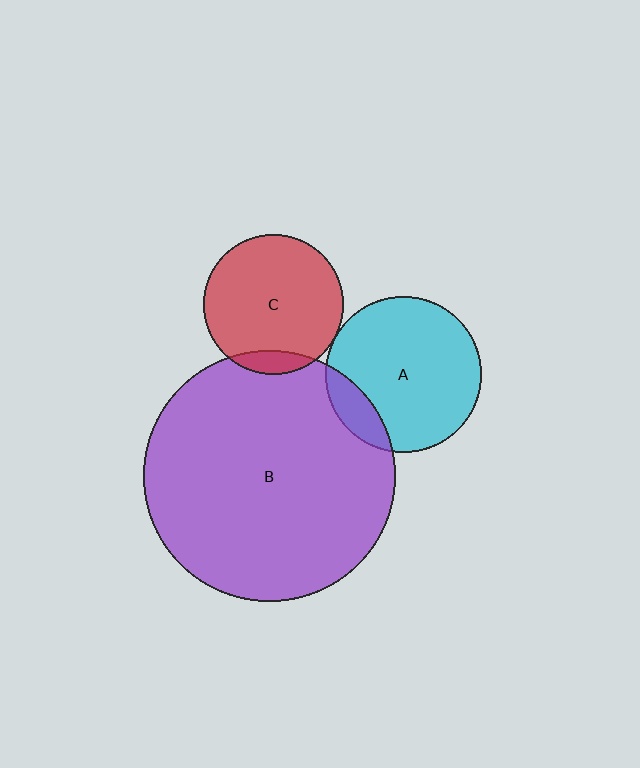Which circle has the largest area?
Circle B (purple).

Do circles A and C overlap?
Yes.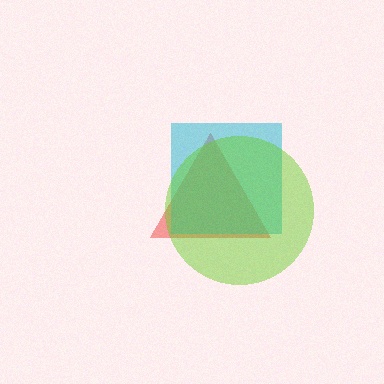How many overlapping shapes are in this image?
There are 3 overlapping shapes in the image.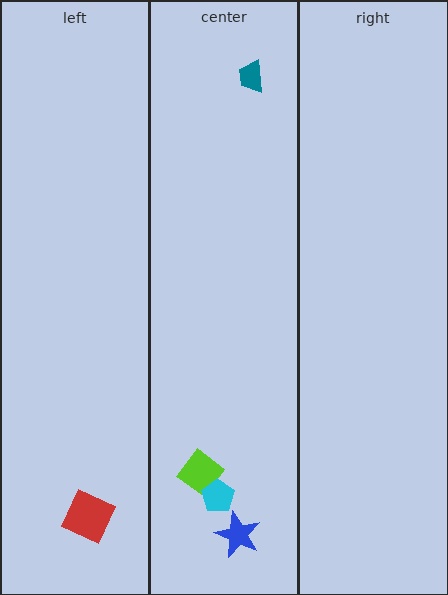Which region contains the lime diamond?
The center region.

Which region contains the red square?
The left region.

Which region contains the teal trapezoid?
The center region.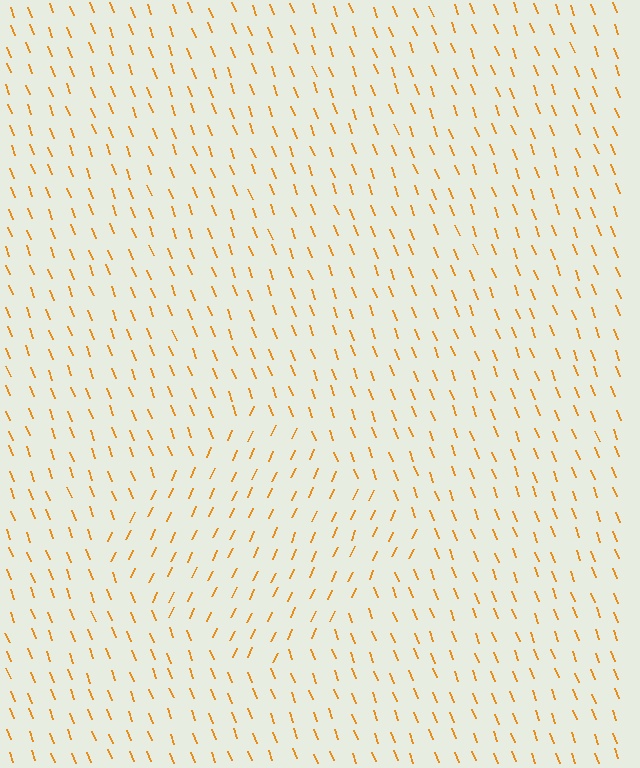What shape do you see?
I see a diamond.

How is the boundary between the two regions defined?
The boundary is defined purely by a change in line orientation (approximately 45 degrees difference). All lines are the same color and thickness.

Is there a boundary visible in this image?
Yes, there is a texture boundary formed by a change in line orientation.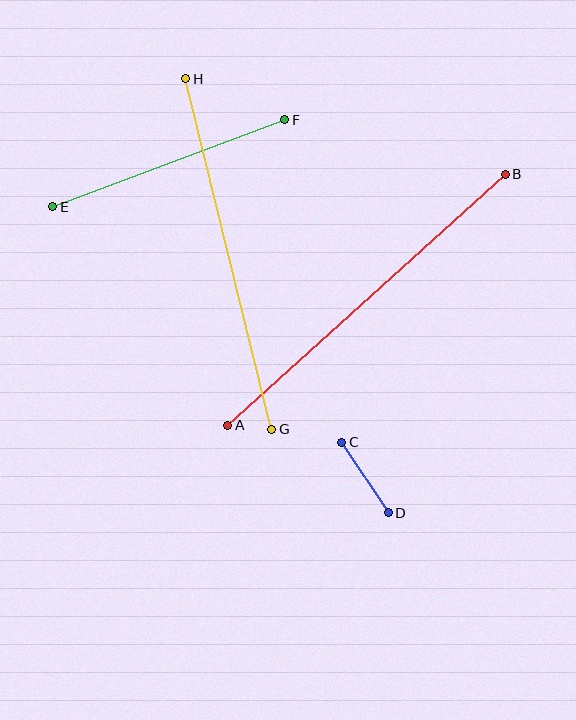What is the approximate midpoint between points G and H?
The midpoint is at approximately (229, 254) pixels.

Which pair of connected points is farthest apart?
Points A and B are farthest apart.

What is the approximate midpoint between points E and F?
The midpoint is at approximately (169, 163) pixels.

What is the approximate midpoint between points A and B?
The midpoint is at approximately (367, 300) pixels.